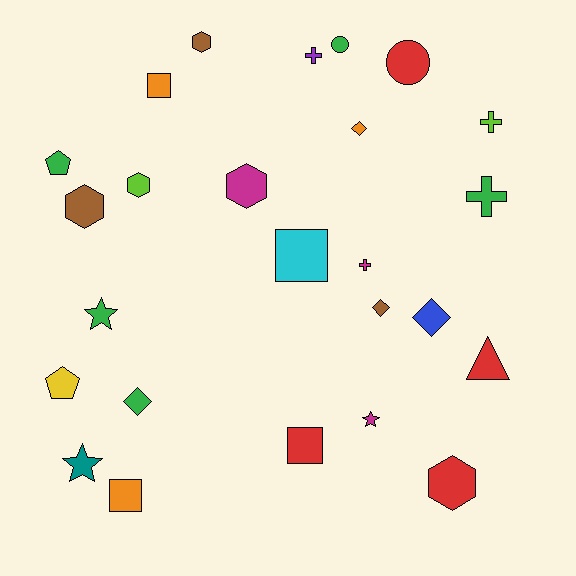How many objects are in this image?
There are 25 objects.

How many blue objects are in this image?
There is 1 blue object.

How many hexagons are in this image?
There are 5 hexagons.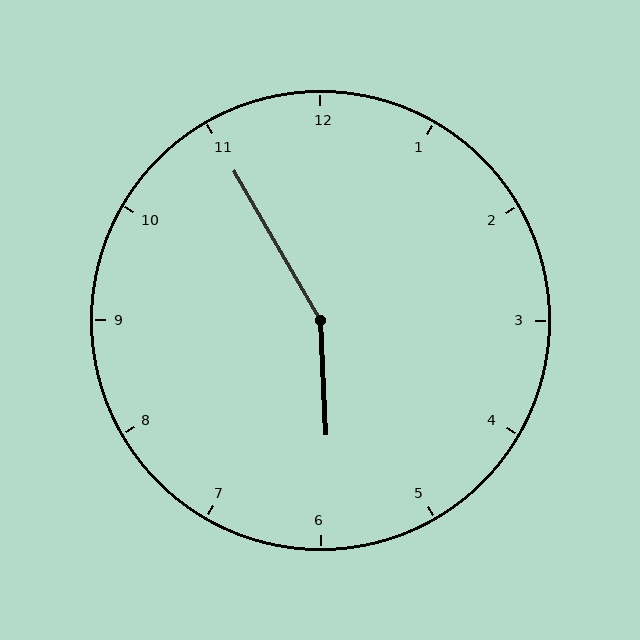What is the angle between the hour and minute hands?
Approximately 152 degrees.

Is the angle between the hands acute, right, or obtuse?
It is obtuse.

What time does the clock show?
5:55.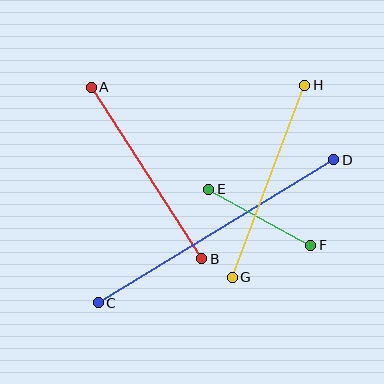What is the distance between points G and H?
The distance is approximately 205 pixels.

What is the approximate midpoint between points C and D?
The midpoint is at approximately (216, 231) pixels.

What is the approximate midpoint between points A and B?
The midpoint is at approximately (146, 173) pixels.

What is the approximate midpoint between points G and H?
The midpoint is at approximately (268, 181) pixels.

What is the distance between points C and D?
The distance is approximately 276 pixels.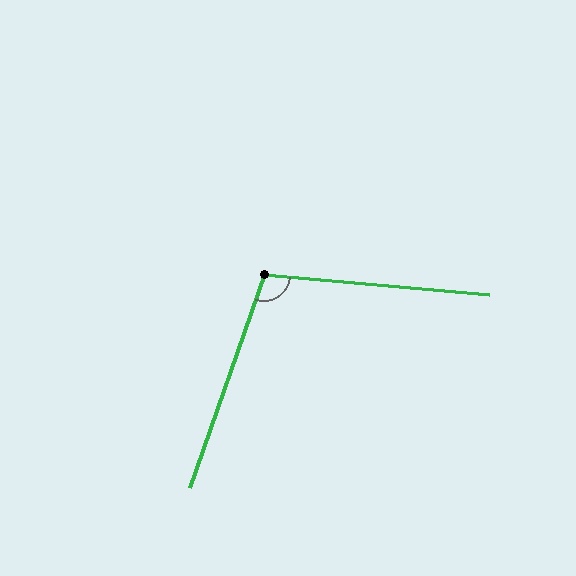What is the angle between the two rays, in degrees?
Approximately 104 degrees.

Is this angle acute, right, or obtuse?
It is obtuse.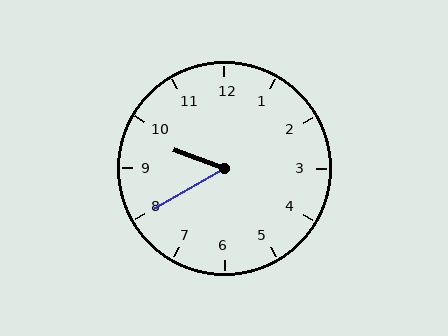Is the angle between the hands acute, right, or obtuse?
It is acute.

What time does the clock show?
9:40.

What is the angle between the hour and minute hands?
Approximately 50 degrees.